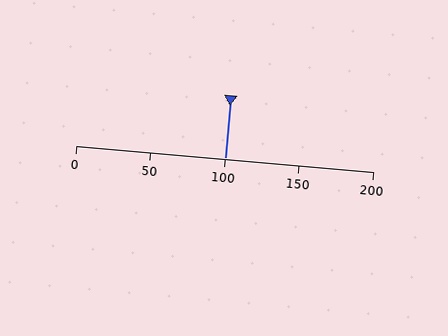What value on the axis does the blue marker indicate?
The marker indicates approximately 100.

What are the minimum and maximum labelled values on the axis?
The axis runs from 0 to 200.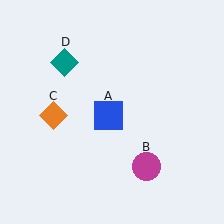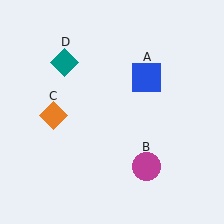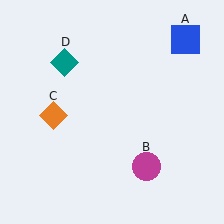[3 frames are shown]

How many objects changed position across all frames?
1 object changed position: blue square (object A).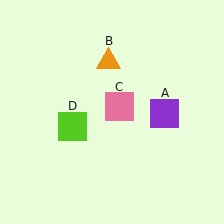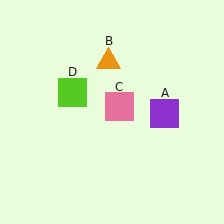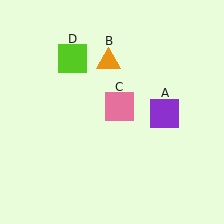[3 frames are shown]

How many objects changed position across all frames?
1 object changed position: lime square (object D).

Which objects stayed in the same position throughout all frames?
Purple square (object A) and orange triangle (object B) and pink square (object C) remained stationary.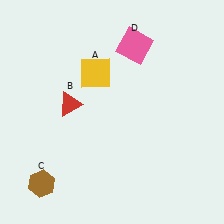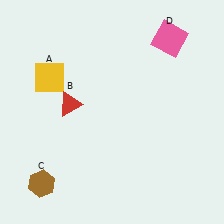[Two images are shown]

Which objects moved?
The objects that moved are: the yellow square (A), the pink square (D).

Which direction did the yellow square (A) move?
The yellow square (A) moved left.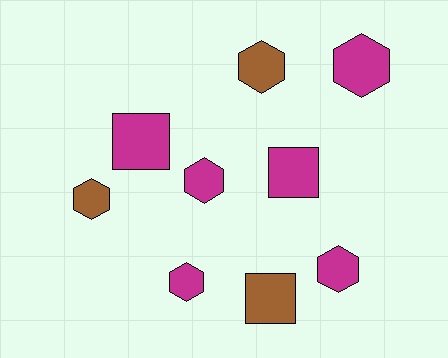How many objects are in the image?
There are 9 objects.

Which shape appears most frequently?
Hexagon, with 6 objects.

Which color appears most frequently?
Magenta, with 6 objects.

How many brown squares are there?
There is 1 brown square.